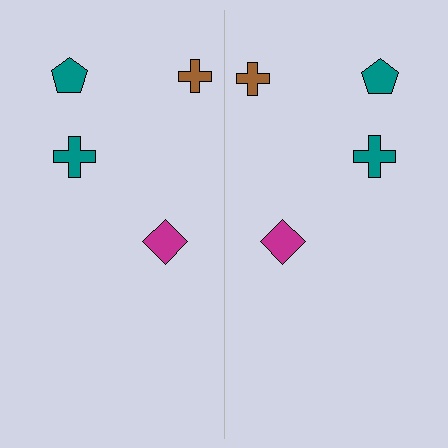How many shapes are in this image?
There are 8 shapes in this image.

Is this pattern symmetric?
Yes, this pattern has bilateral (reflection) symmetry.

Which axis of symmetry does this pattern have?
The pattern has a vertical axis of symmetry running through the center of the image.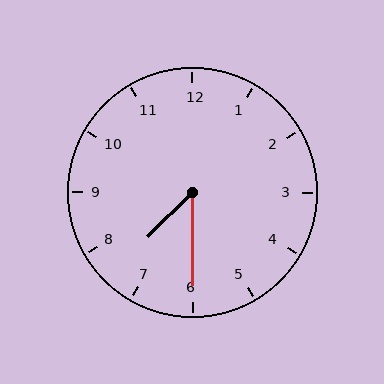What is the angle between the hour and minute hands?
Approximately 45 degrees.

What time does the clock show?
7:30.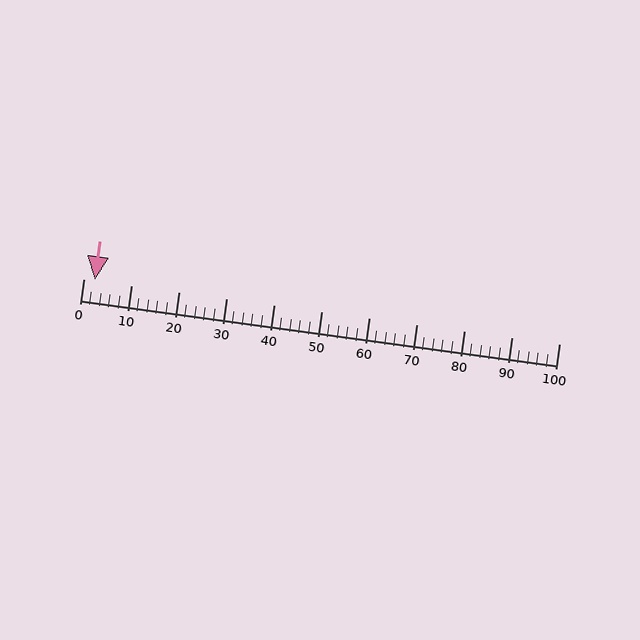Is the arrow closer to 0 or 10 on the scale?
The arrow is closer to 0.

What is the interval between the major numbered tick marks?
The major tick marks are spaced 10 units apart.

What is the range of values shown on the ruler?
The ruler shows values from 0 to 100.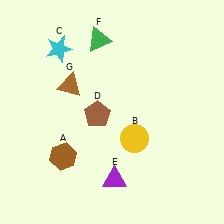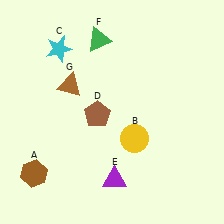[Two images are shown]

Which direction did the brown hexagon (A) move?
The brown hexagon (A) moved left.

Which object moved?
The brown hexagon (A) moved left.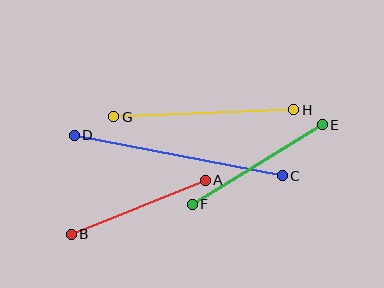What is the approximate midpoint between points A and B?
The midpoint is at approximately (138, 207) pixels.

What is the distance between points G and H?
The distance is approximately 180 pixels.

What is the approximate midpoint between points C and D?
The midpoint is at approximately (178, 156) pixels.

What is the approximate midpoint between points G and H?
The midpoint is at approximately (204, 113) pixels.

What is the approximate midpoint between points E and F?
The midpoint is at approximately (257, 165) pixels.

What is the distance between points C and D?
The distance is approximately 212 pixels.